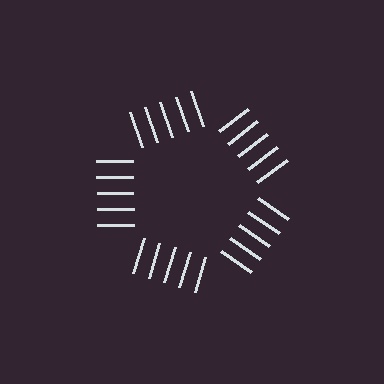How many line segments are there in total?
25 — 5 along each of the 5 edges.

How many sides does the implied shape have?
5 sides — the line-ends trace a pentagon.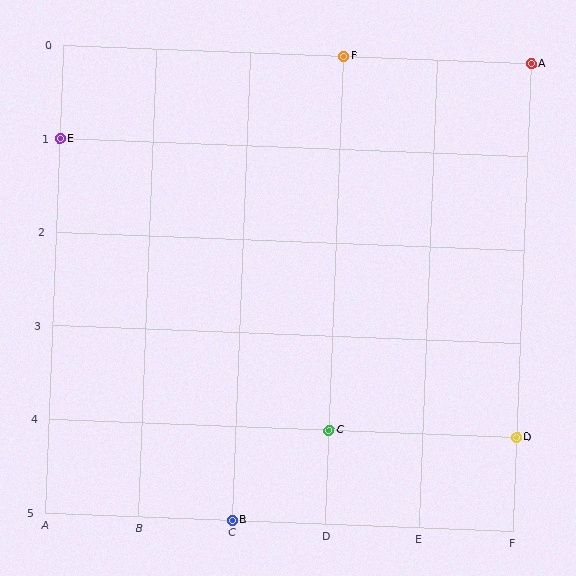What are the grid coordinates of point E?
Point E is at grid coordinates (A, 1).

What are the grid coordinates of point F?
Point F is at grid coordinates (D, 0).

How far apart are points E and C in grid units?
Points E and C are 3 columns and 3 rows apart (about 4.2 grid units diagonally).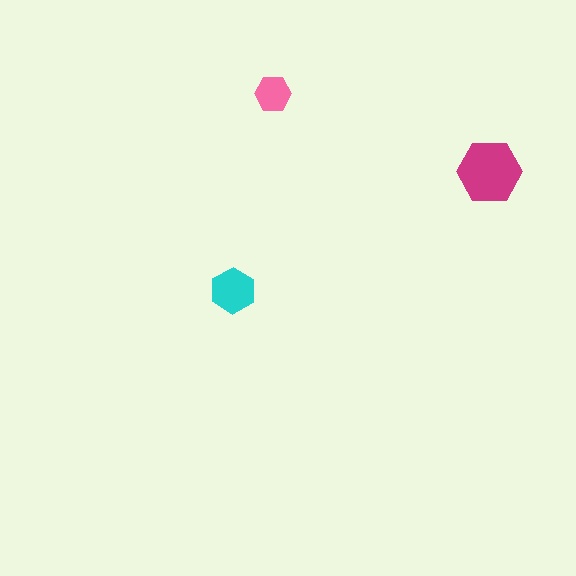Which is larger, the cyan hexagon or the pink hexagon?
The cyan one.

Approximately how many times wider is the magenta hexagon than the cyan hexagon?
About 1.5 times wider.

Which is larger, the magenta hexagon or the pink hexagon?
The magenta one.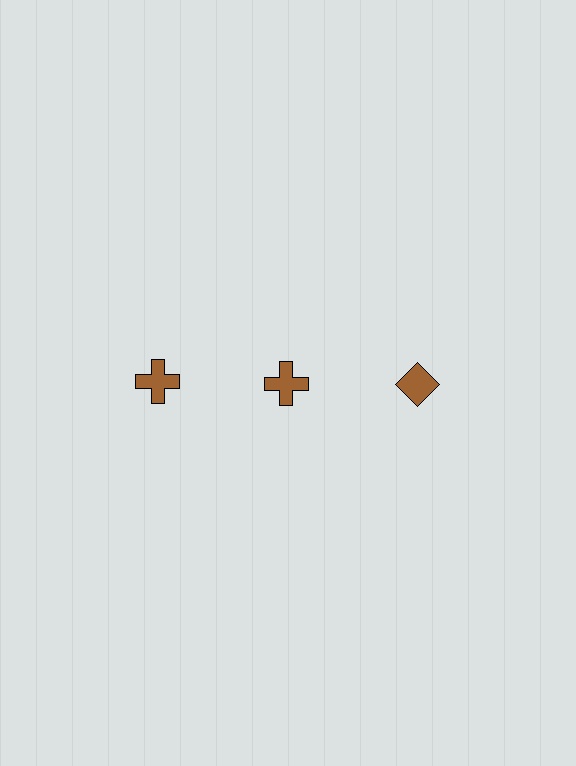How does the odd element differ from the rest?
It has a different shape: diamond instead of cross.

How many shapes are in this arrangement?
There are 3 shapes arranged in a grid pattern.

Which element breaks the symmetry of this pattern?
The brown diamond in the top row, center column breaks the symmetry. All other shapes are brown crosses.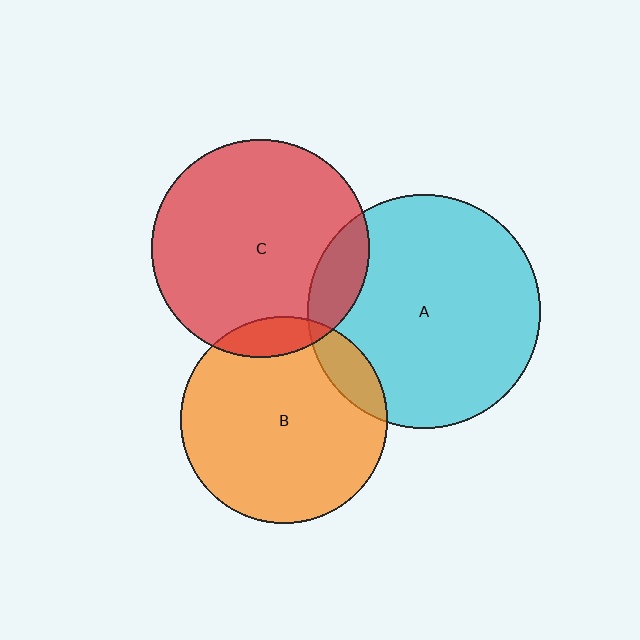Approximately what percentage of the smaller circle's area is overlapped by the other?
Approximately 10%.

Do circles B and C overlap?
Yes.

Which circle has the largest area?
Circle A (cyan).